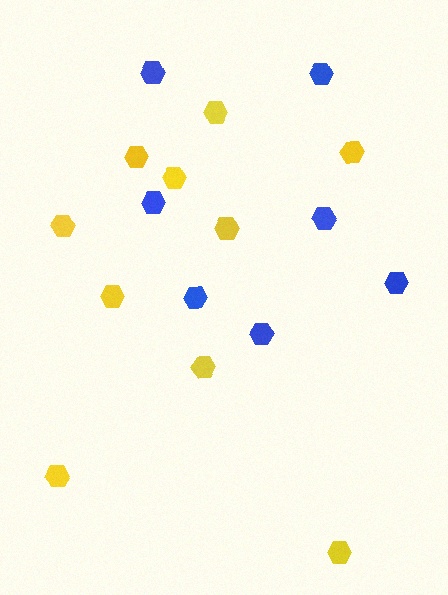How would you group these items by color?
There are 2 groups: one group of yellow hexagons (10) and one group of blue hexagons (7).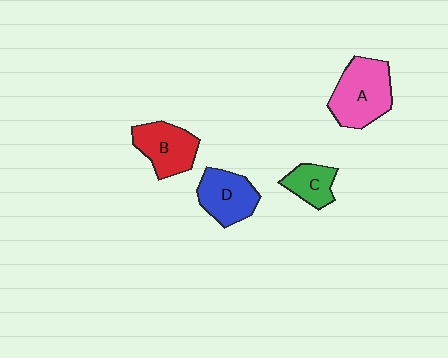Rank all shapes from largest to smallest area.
From largest to smallest: A (pink), B (red), D (blue), C (green).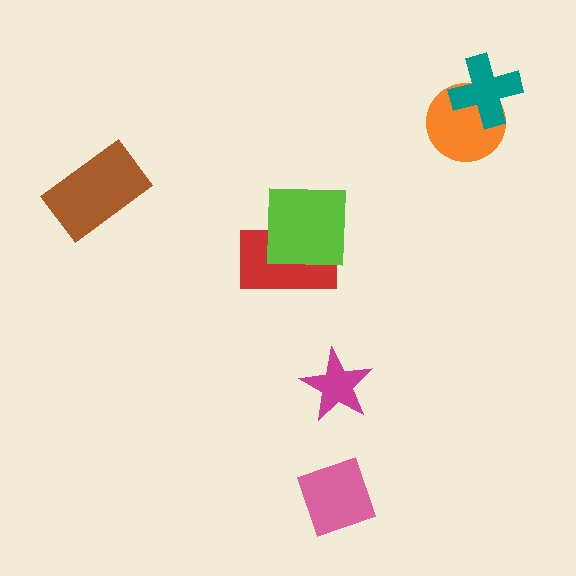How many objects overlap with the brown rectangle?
0 objects overlap with the brown rectangle.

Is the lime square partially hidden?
No, no other shape covers it.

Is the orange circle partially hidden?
Yes, it is partially covered by another shape.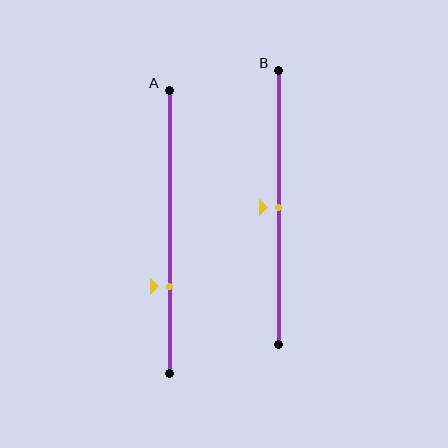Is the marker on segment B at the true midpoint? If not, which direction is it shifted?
Yes, the marker on segment B is at the true midpoint.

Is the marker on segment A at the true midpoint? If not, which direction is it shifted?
No, the marker on segment A is shifted downward by about 20% of the segment length.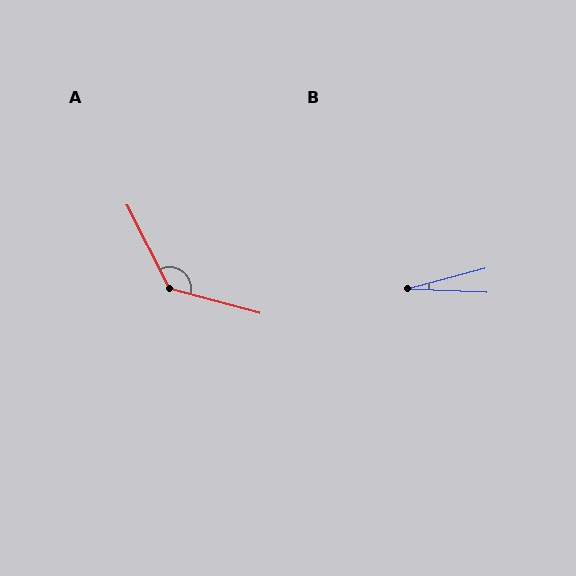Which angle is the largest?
A, at approximately 132 degrees.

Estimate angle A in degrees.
Approximately 132 degrees.